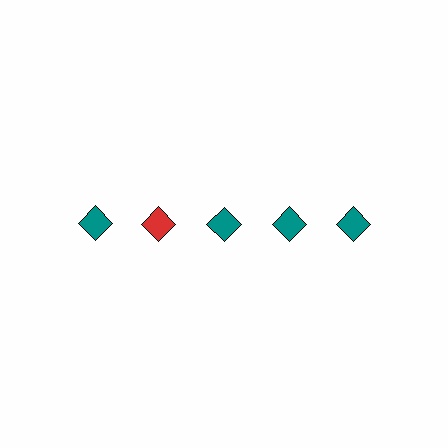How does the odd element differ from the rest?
It has a different color: red instead of teal.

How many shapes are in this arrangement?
There are 5 shapes arranged in a grid pattern.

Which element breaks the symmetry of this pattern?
The red diamond in the top row, second from left column breaks the symmetry. All other shapes are teal diamonds.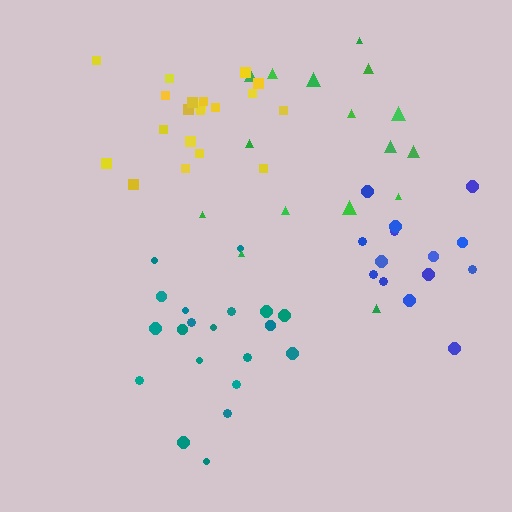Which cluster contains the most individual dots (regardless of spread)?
Teal (20).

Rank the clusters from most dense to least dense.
teal, yellow, blue, green.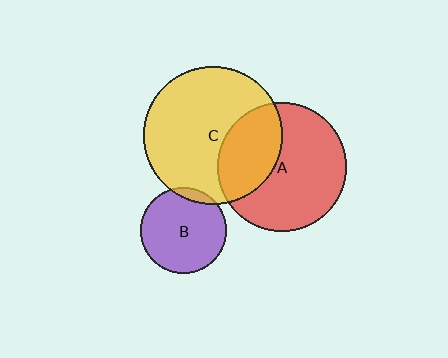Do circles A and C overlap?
Yes.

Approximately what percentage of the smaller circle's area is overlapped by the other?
Approximately 35%.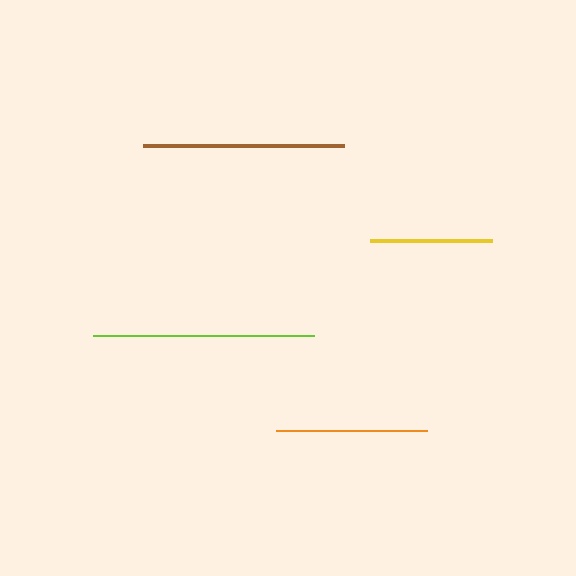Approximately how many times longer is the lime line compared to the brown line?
The lime line is approximately 1.1 times the length of the brown line.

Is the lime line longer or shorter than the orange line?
The lime line is longer than the orange line.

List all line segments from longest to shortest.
From longest to shortest: lime, brown, orange, yellow.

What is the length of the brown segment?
The brown segment is approximately 201 pixels long.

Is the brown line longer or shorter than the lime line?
The lime line is longer than the brown line.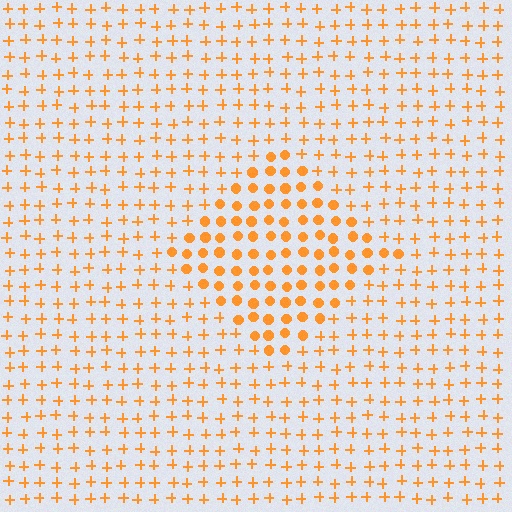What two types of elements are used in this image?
The image uses circles inside the diamond region and plus signs outside it.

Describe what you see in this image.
The image is filled with small orange elements arranged in a uniform grid. A diamond-shaped region contains circles, while the surrounding area contains plus signs. The boundary is defined purely by the change in element shape.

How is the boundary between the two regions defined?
The boundary is defined by a change in element shape: circles inside vs. plus signs outside. All elements share the same color and spacing.